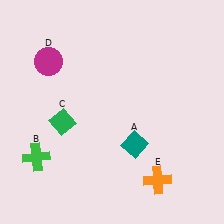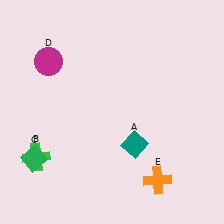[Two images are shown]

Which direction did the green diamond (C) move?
The green diamond (C) moved down.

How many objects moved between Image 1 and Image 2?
1 object moved between the two images.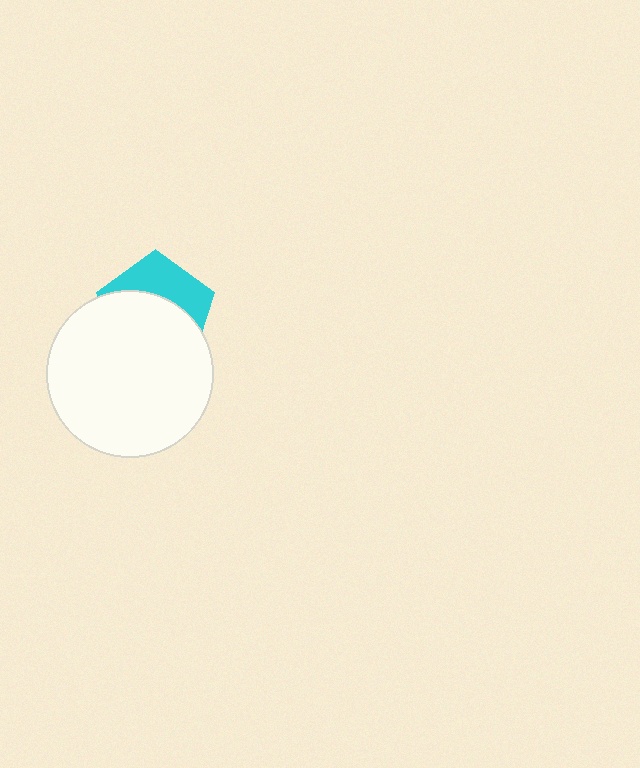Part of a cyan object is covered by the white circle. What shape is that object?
It is a pentagon.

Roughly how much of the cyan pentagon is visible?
A small part of it is visible (roughly 38%).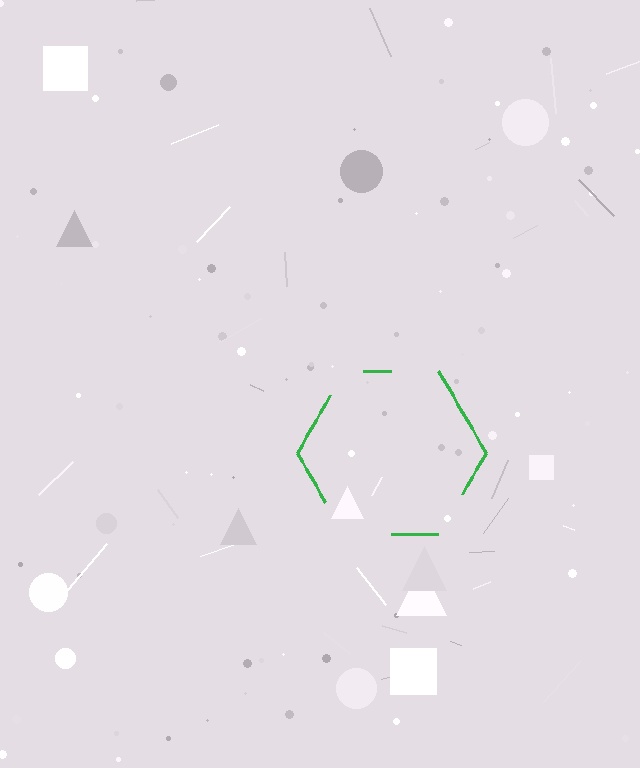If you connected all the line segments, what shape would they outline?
They would outline a hexagon.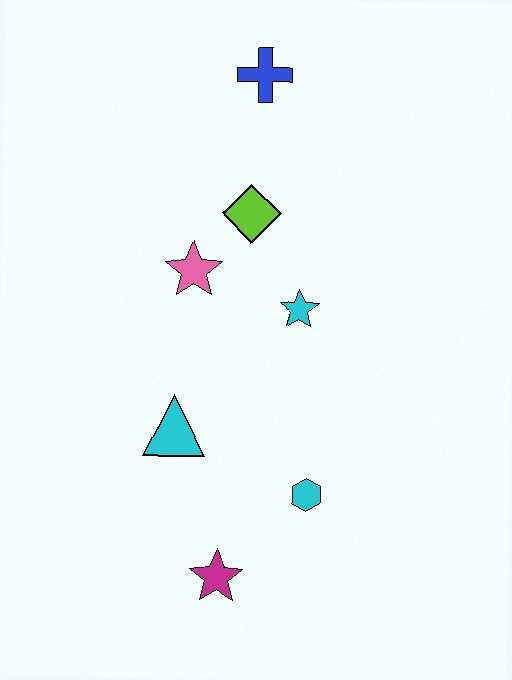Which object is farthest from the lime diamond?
The magenta star is farthest from the lime diamond.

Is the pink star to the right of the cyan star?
No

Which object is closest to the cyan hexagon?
The magenta star is closest to the cyan hexagon.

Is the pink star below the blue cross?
Yes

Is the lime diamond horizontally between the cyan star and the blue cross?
No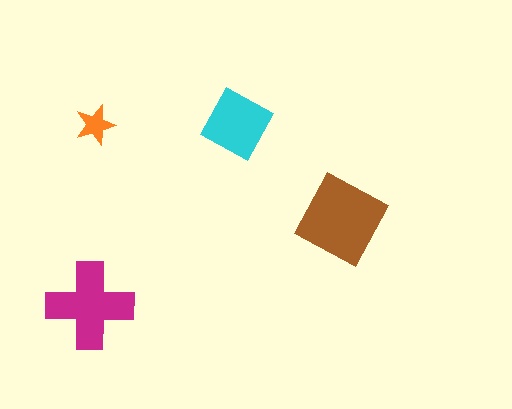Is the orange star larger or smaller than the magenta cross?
Smaller.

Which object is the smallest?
The orange star.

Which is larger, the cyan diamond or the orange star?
The cyan diamond.